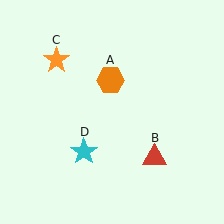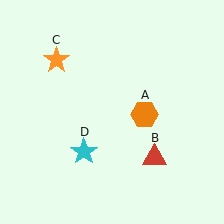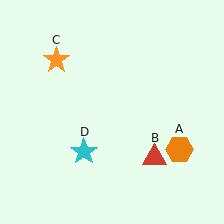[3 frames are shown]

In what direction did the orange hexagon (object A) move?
The orange hexagon (object A) moved down and to the right.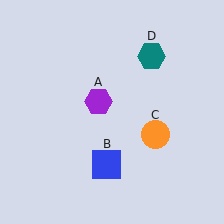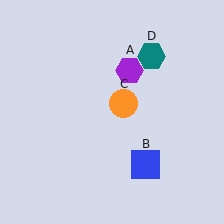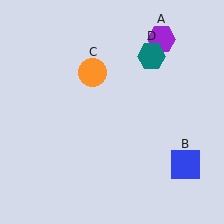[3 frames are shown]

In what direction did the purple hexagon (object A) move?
The purple hexagon (object A) moved up and to the right.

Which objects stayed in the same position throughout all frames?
Teal hexagon (object D) remained stationary.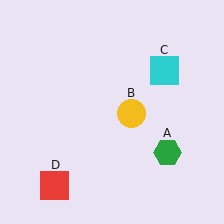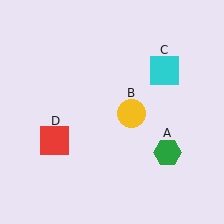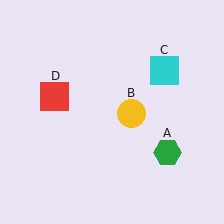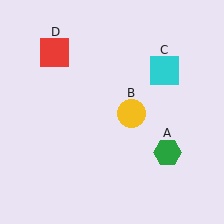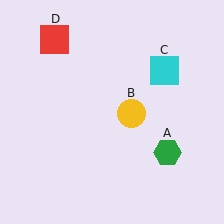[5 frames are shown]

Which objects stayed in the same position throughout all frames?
Green hexagon (object A) and yellow circle (object B) and cyan square (object C) remained stationary.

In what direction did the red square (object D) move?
The red square (object D) moved up.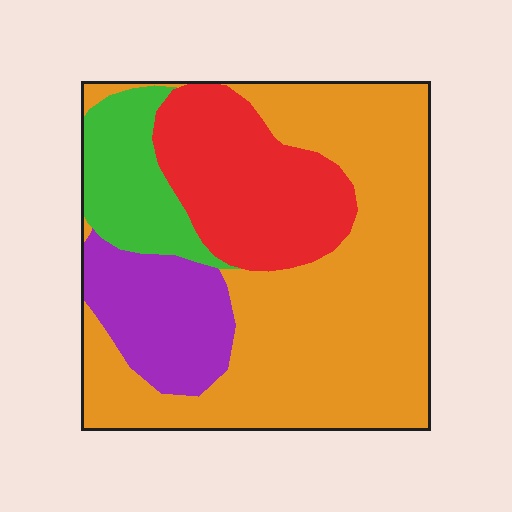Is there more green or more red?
Red.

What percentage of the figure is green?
Green takes up less than a quarter of the figure.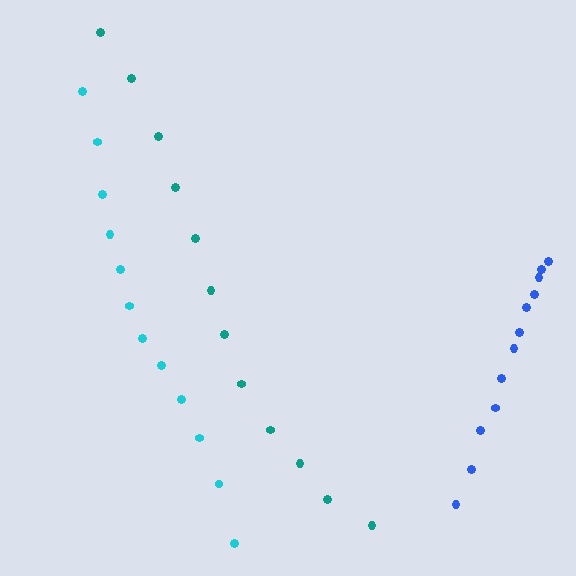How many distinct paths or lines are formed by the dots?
There are 3 distinct paths.